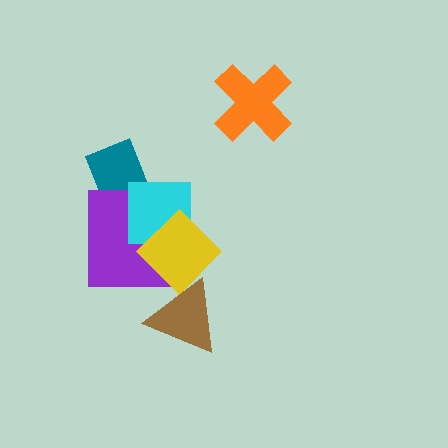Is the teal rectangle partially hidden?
Yes, it is partially covered by another shape.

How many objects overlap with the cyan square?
3 objects overlap with the cyan square.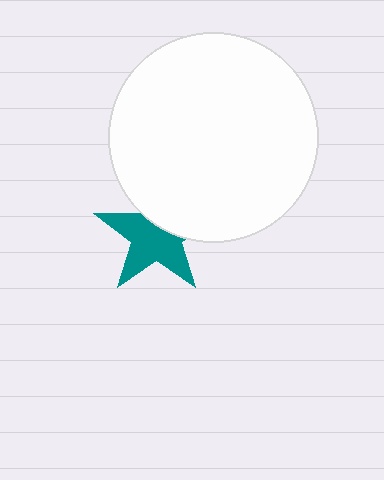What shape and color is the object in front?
The object in front is a white circle.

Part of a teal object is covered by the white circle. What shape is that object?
It is a star.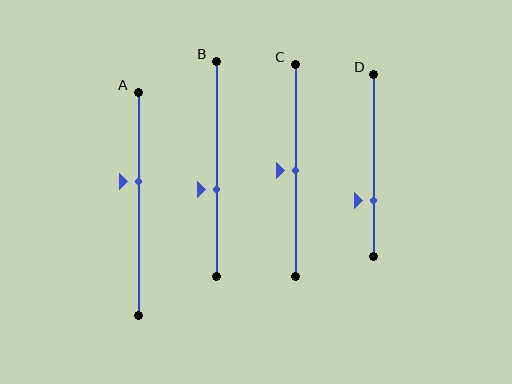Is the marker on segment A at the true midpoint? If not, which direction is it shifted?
No, the marker on segment A is shifted upward by about 10% of the segment length.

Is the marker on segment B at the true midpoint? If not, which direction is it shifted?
No, the marker on segment B is shifted downward by about 10% of the segment length.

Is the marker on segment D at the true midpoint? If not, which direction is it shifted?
No, the marker on segment D is shifted downward by about 19% of the segment length.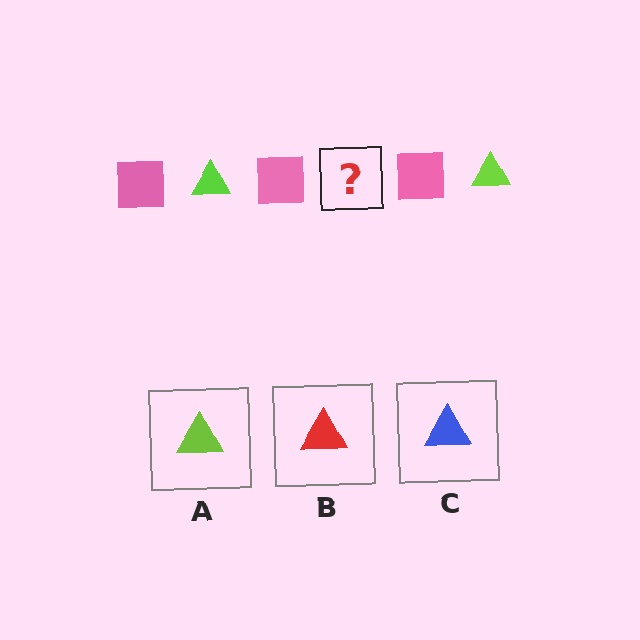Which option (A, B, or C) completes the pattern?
A.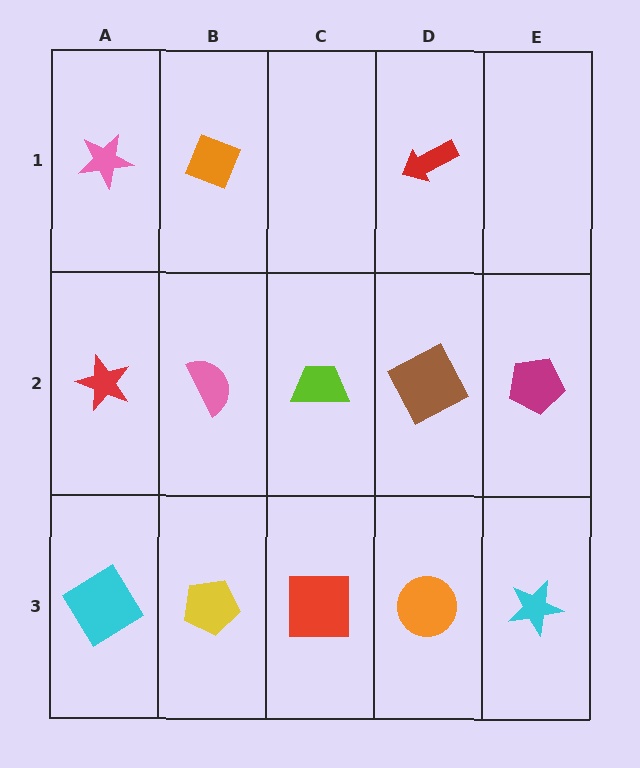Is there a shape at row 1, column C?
No, that cell is empty.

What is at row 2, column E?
A magenta pentagon.